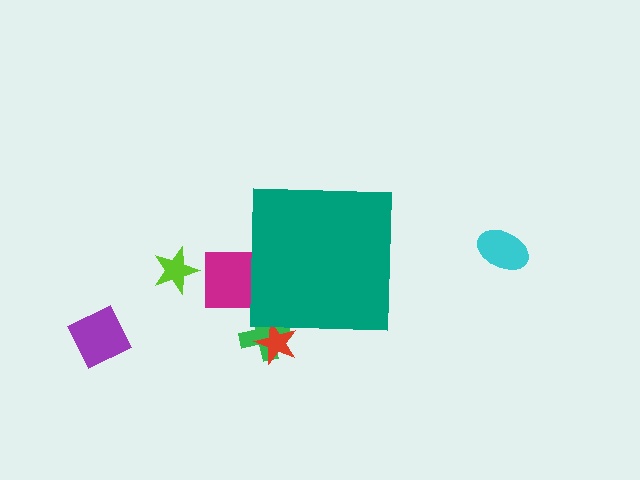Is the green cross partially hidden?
Yes, the green cross is partially hidden behind the teal square.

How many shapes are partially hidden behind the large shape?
3 shapes are partially hidden.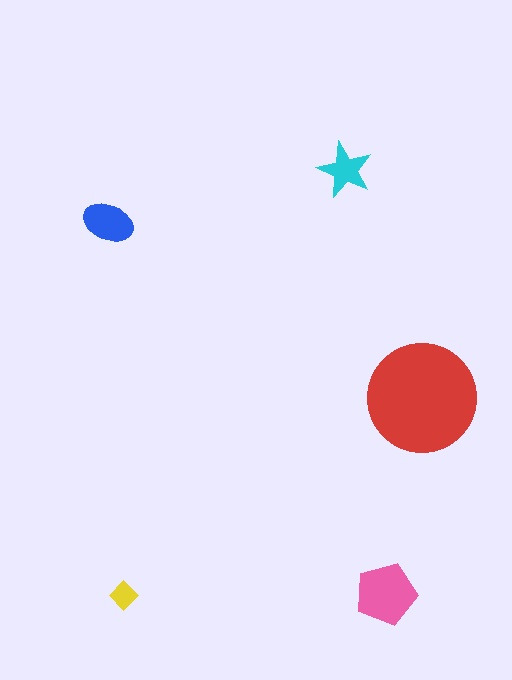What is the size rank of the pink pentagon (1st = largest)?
2nd.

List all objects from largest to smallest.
The red circle, the pink pentagon, the blue ellipse, the cyan star, the yellow diamond.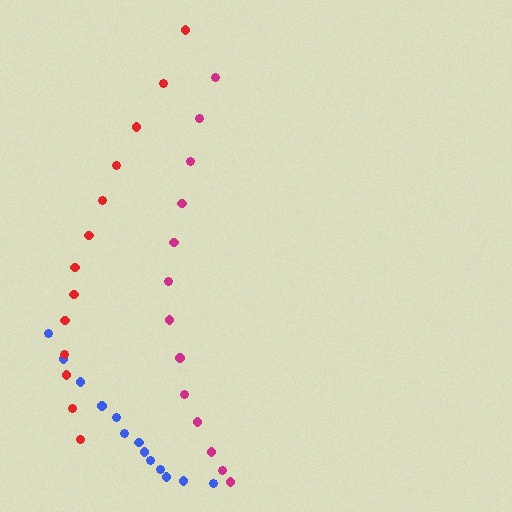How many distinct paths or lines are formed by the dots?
There are 3 distinct paths.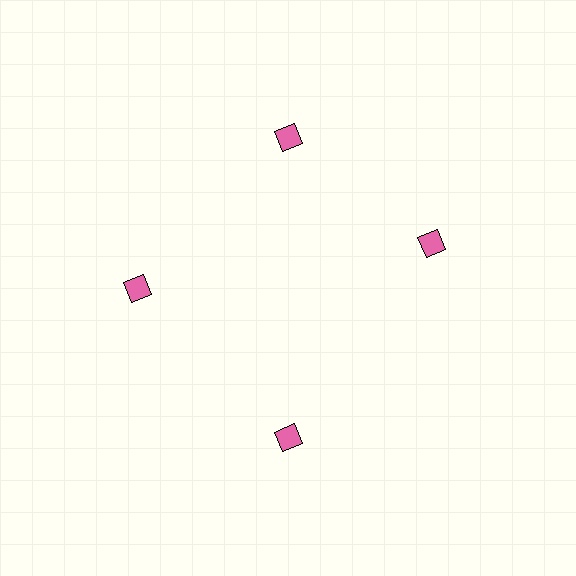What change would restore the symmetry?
The symmetry would be restored by rotating it back into even spacing with its neighbors so that all 4 squares sit at equal angles and equal distance from the center.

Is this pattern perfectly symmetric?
No. The 4 pink squares are arranged in a ring, but one element near the 3 o'clock position is rotated out of alignment along the ring, breaking the 4-fold rotational symmetry.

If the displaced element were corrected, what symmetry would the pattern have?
It would have 4-fold rotational symmetry — the pattern would map onto itself every 90 degrees.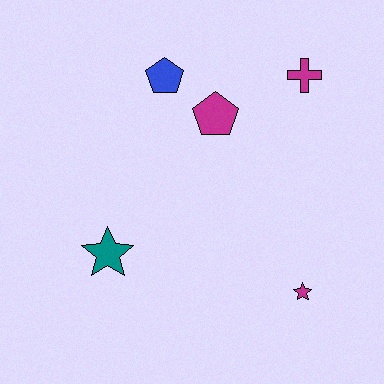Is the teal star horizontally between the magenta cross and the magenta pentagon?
No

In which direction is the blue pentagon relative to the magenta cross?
The blue pentagon is to the left of the magenta cross.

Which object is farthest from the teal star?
The magenta cross is farthest from the teal star.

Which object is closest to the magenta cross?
The magenta pentagon is closest to the magenta cross.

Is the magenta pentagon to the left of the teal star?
No